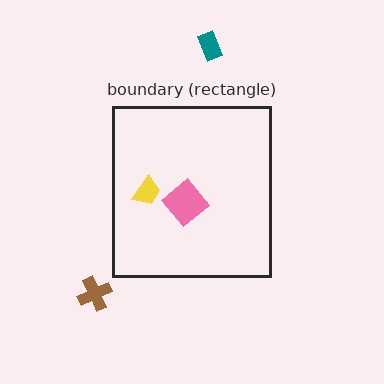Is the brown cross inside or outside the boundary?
Outside.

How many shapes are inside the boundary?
2 inside, 2 outside.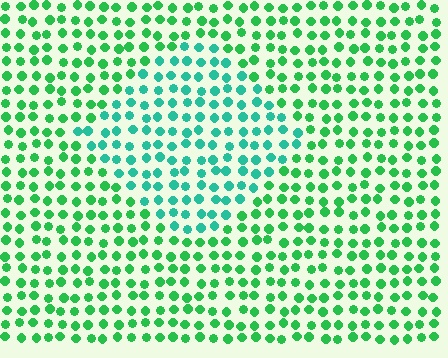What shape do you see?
I see a diamond.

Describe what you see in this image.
The image is filled with small green elements in a uniform arrangement. A diamond-shaped region is visible where the elements are tinted to a slightly different hue, forming a subtle color boundary.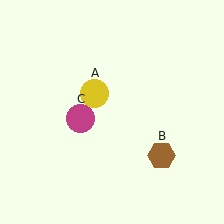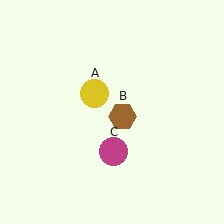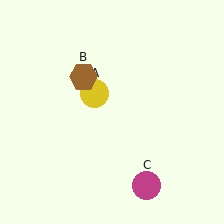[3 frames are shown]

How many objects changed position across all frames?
2 objects changed position: brown hexagon (object B), magenta circle (object C).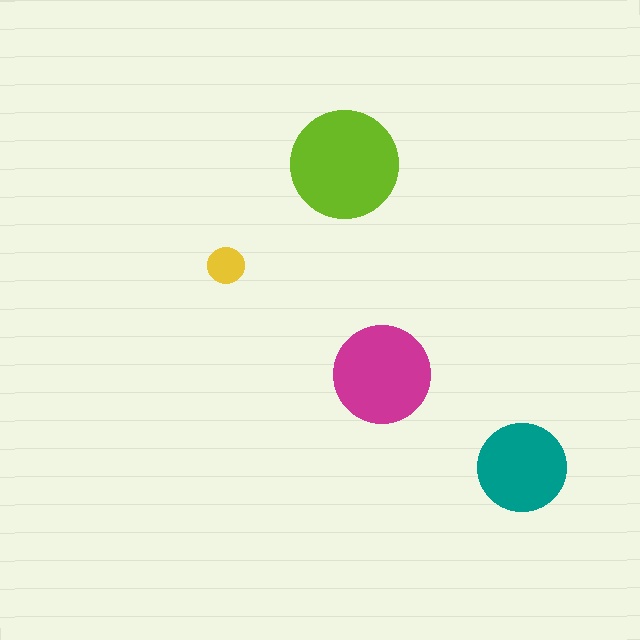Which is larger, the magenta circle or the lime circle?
The lime one.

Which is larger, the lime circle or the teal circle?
The lime one.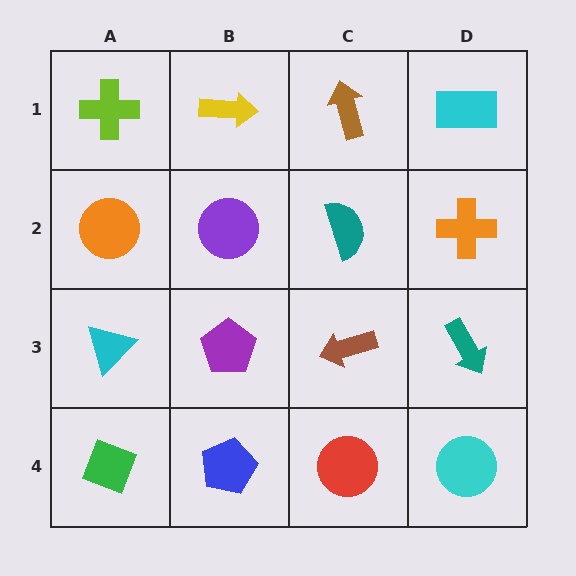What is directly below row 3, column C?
A red circle.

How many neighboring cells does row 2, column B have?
4.